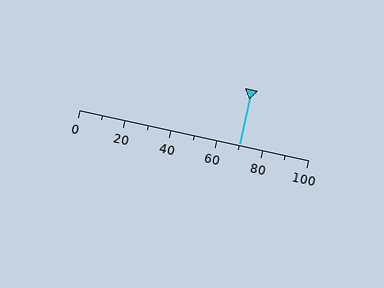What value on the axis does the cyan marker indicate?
The marker indicates approximately 70.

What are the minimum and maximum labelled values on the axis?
The axis runs from 0 to 100.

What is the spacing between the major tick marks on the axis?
The major ticks are spaced 20 apart.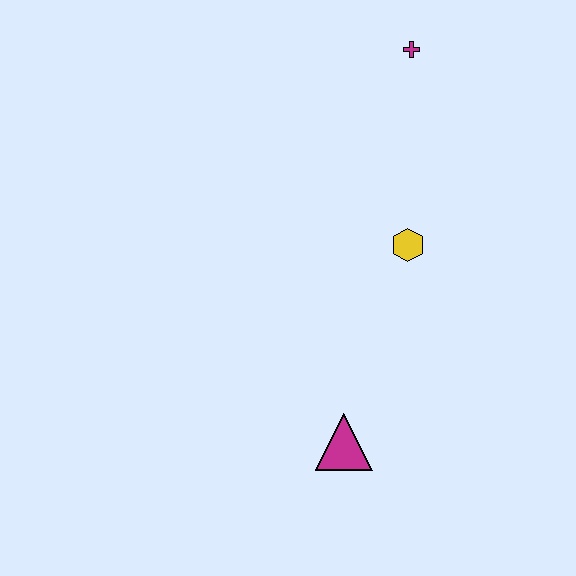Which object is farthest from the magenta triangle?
The magenta cross is farthest from the magenta triangle.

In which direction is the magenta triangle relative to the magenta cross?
The magenta triangle is below the magenta cross.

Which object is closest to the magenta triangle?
The yellow hexagon is closest to the magenta triangle.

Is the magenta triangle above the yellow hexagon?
No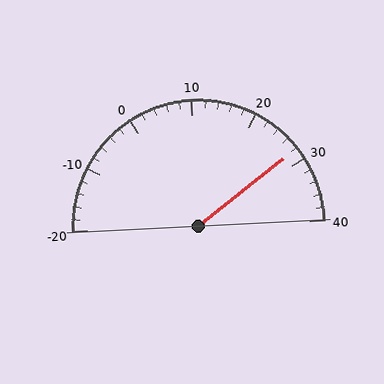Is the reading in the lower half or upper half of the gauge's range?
The reading is in the upper half of the range (-20 to 40).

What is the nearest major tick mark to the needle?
The nearest major tick mark is 30.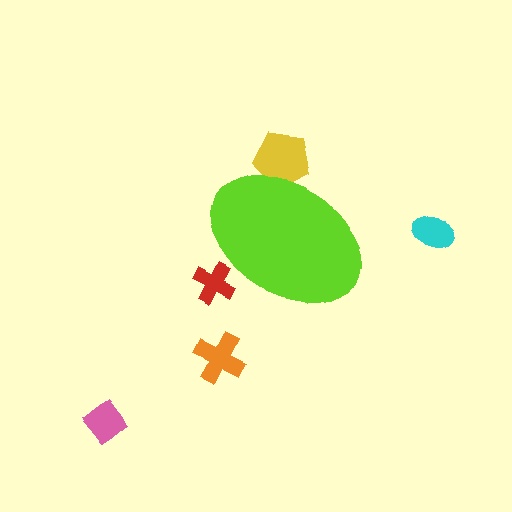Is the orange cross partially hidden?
No, the orange cross is fully visible.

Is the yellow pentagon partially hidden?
Yes, the yellow pentagon is partially hidden behind the lime ellipse.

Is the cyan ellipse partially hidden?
No, the cyan ellipse is fully visible.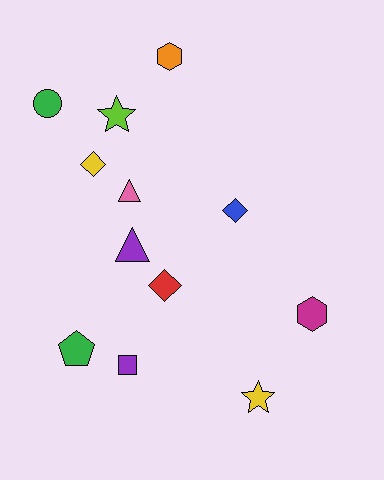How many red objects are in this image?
There is 1 red object.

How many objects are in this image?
There are 12 objects.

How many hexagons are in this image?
There are 2 hexagons.